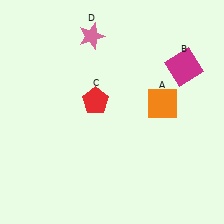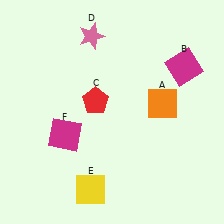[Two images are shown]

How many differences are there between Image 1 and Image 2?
There are 2 differences between the two images.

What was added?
A yellow square (E), a magenta square (F) were added in Image 2.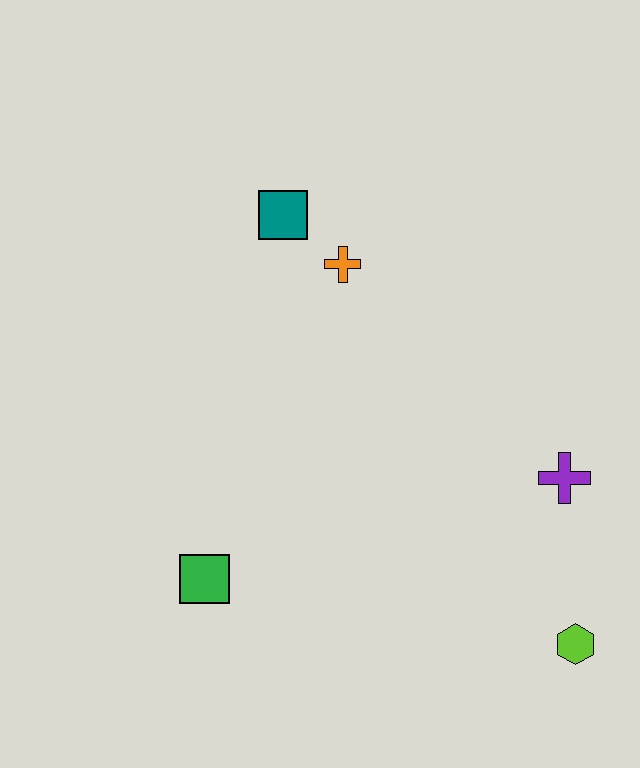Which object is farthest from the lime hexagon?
The teal square is farthest from the lime hexagon.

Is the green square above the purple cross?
No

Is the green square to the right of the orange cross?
No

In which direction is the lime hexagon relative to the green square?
The lime hexagon is to the right of the green square.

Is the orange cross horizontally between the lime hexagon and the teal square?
Yes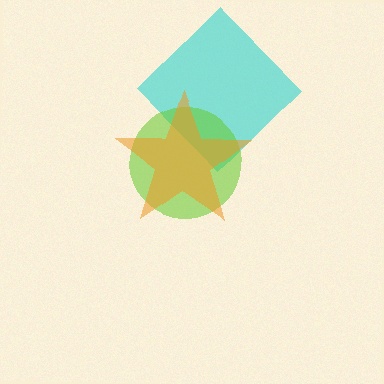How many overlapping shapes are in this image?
There are 3 overlapping shapes in the image.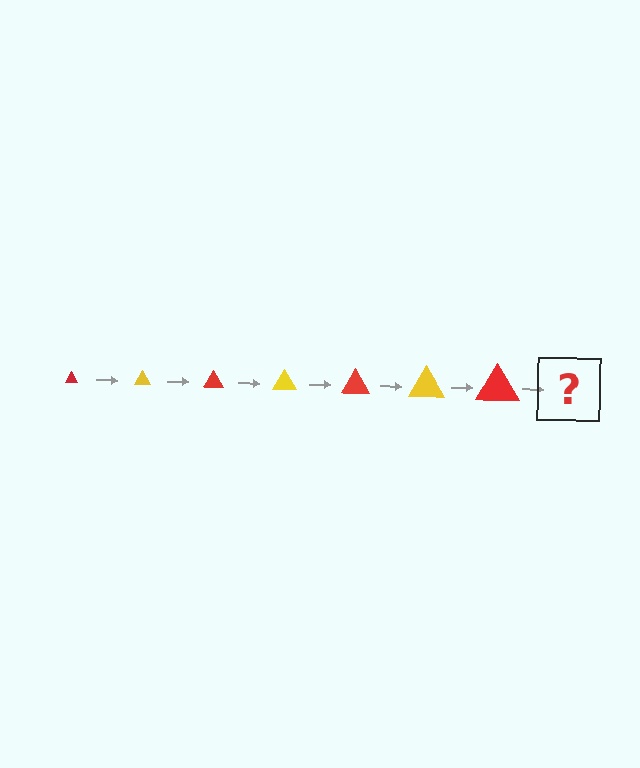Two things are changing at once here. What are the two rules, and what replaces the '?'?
The two rules are that the triangle grows larger each step and the color cycles through red and yellow. The '?' should be a yellow triangle, larger than the previous one.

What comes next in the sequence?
The next element should be a yellow triangle, larger than the previous one.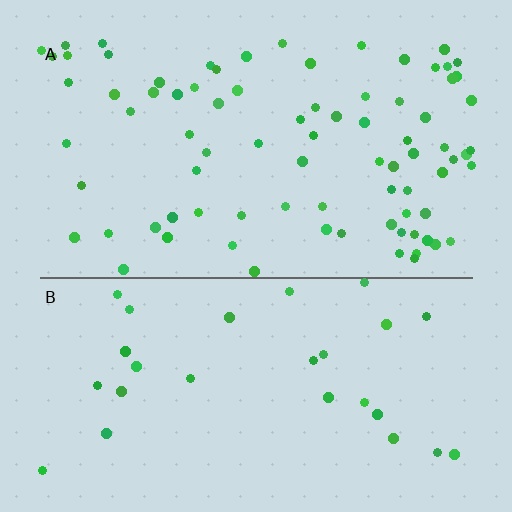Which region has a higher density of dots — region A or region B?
A (the top).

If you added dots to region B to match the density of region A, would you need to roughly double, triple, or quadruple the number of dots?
Approximately triple.